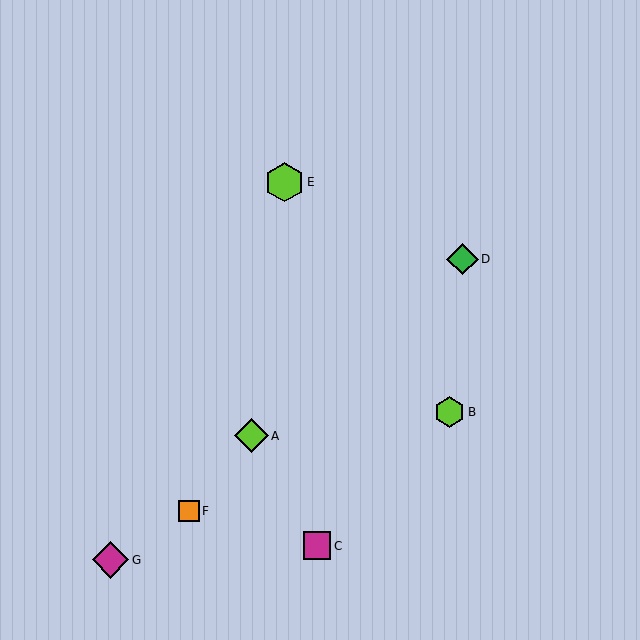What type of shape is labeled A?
Shape A is a lime diamond.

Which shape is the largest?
The lime hexagon (labeled E) is the largest.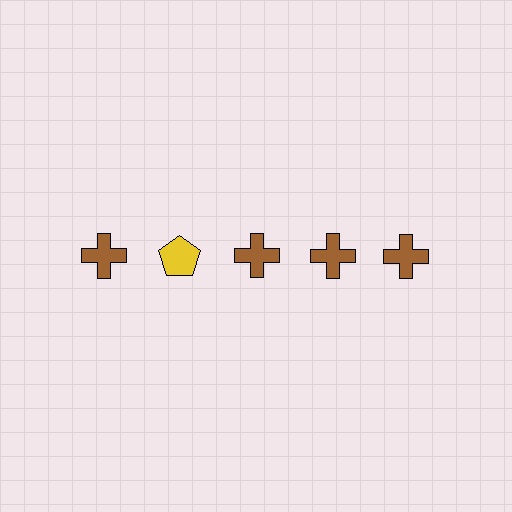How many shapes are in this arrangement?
There are 5 shapes arranged in a grid pattern.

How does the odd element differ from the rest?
It differs in both color (yellow instead of brown) and shape (pentagon instead of cross).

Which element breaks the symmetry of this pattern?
The yellow pentagon in the top row, second from left column breaks the symmetry. All other shapes are brown crosses.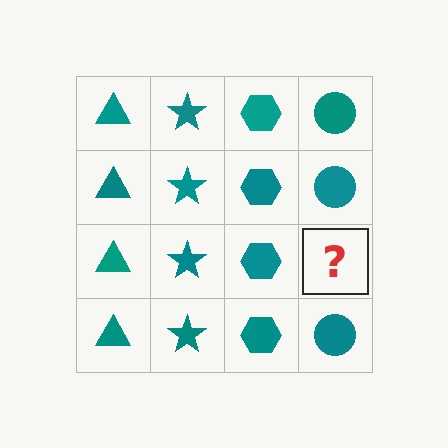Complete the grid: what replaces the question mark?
The question mark should be replaced with a teal circle.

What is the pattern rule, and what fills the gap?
The rule is that each column has a consistent shape. The gap should be filled with a teal circle.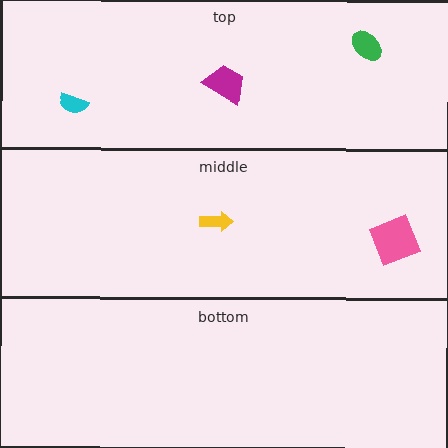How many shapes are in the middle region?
2.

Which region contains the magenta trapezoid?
The top region.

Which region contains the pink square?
The middle region.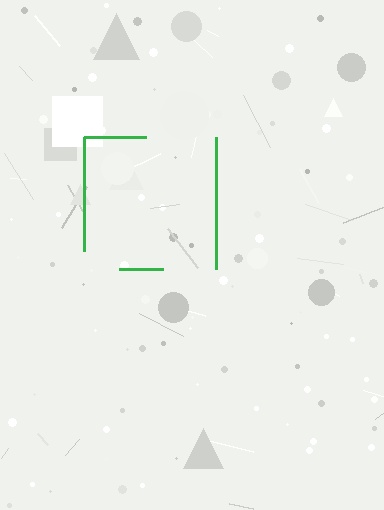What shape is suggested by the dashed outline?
The dashed outline suggests a square.